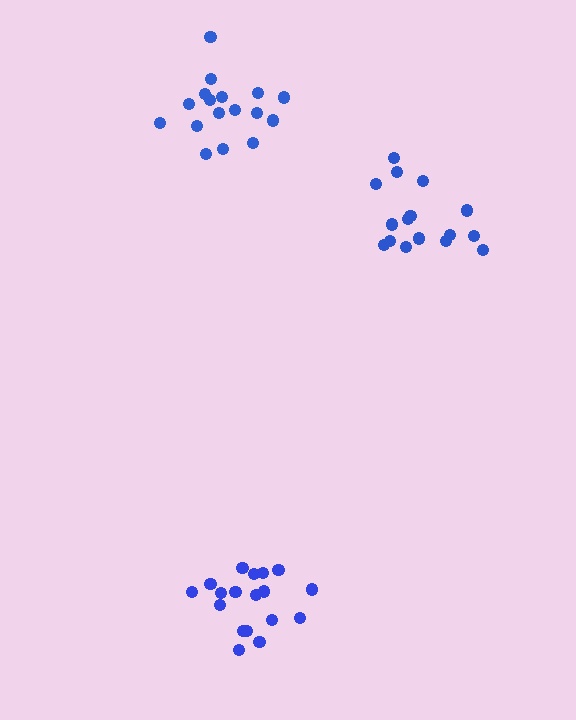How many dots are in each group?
Group 1: 16 dots, Group 2: 17 dots, Group 3: 18 dots (51 total).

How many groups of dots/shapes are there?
There are 3 groups.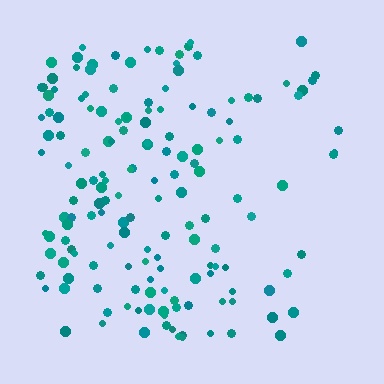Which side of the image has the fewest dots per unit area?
The right.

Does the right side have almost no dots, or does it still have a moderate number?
Still a moderate number, just noticeably fewer than the left.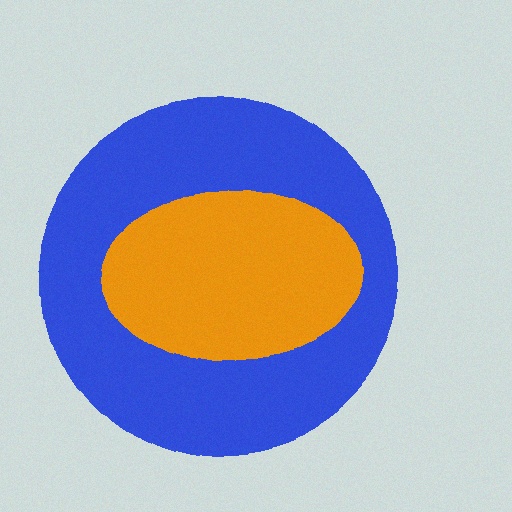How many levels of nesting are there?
2.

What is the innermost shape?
The orange ellipse.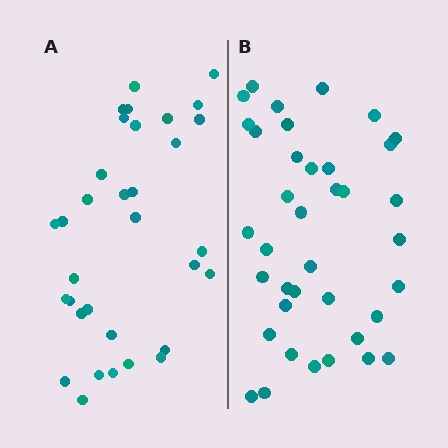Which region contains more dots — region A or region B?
Region B (the right region) has more dots.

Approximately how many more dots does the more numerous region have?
Region B has about 5 more dots than region A.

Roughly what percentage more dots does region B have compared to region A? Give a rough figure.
About 15% more.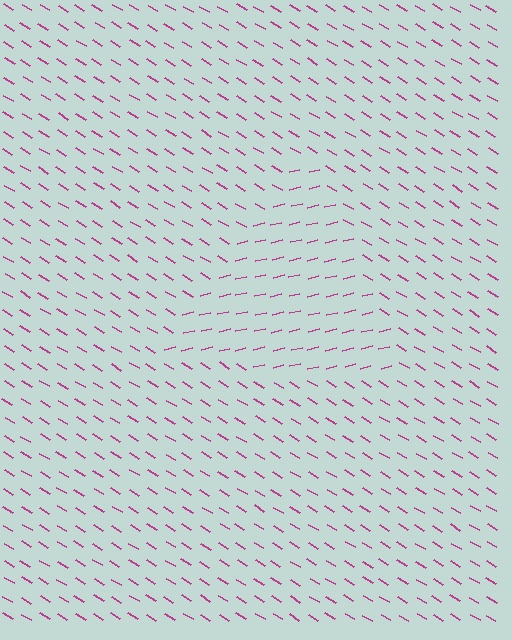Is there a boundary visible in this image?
Yes, there is a texture boundary formed by a change in line orientation.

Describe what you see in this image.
The image is filled with small magenta line segments. A triangle region in the image has lines oriented differently from the surrounding lines, creating a visible texture boundary.